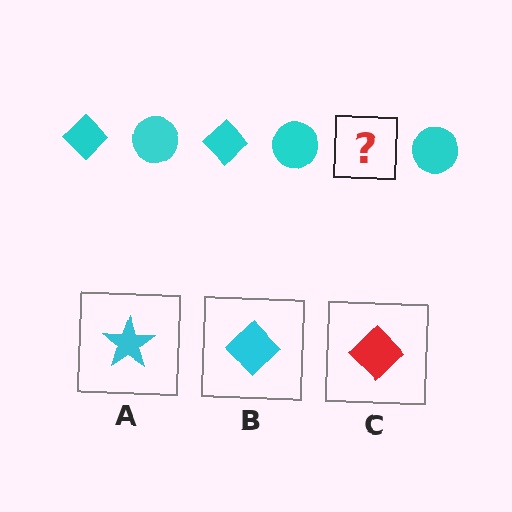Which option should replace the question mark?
Option B.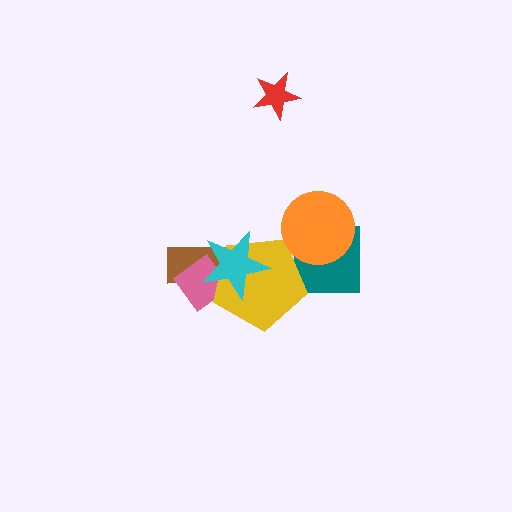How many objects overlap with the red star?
0 objects overlap with the red star.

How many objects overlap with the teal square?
2 objects overlap with the teal square.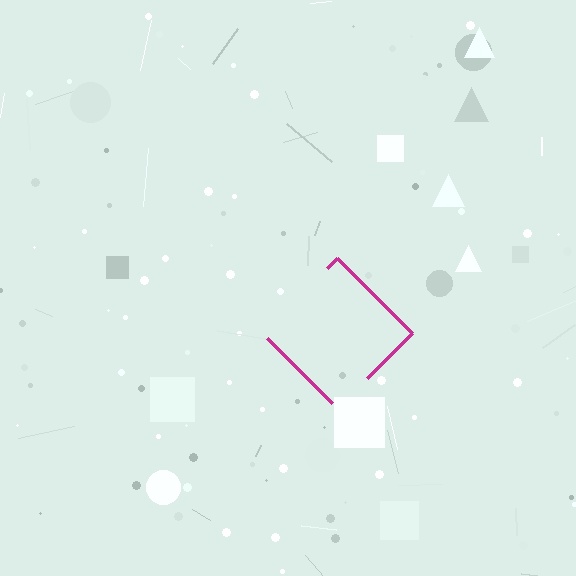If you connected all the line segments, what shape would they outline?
They would outline a diamond.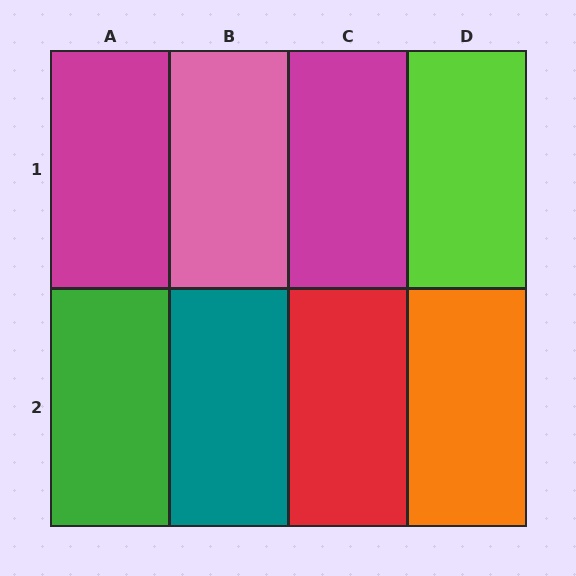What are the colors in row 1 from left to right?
Magenta, pink, magenta, lime.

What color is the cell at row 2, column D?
Orange.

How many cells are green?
1 cell is green.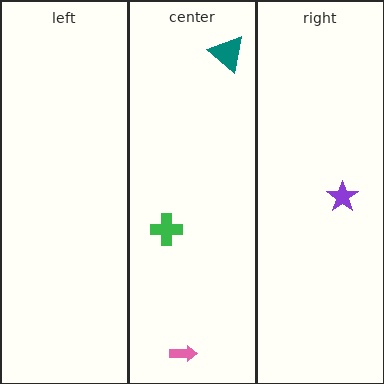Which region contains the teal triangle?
The center region.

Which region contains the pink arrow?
The center region.